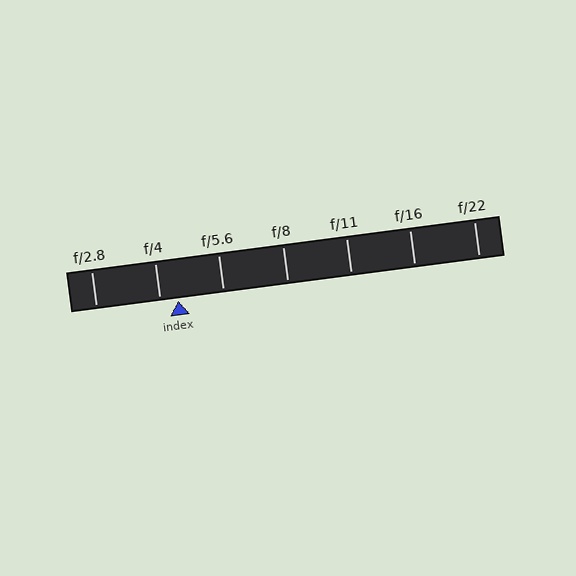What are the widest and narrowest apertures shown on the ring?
The widest aperture shown is f/2.8 and the narrowest is f/22.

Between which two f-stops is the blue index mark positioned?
The index mark is between f/4 and f/5.6.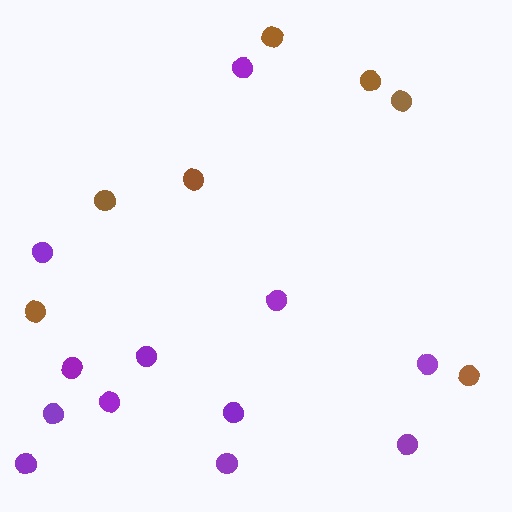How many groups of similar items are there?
There are 2 groups: one group of brown circles (7) and one group of purple circles (12).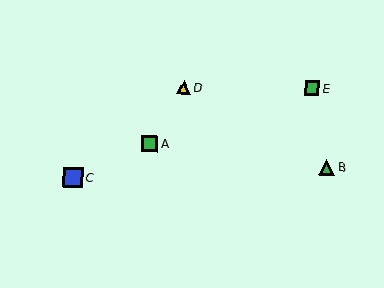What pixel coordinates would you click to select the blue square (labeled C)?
Click at (73, 177) to select the blue square C.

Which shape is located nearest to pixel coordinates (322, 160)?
The green triangle (labeled B) at (327, 167) is nearest to that location.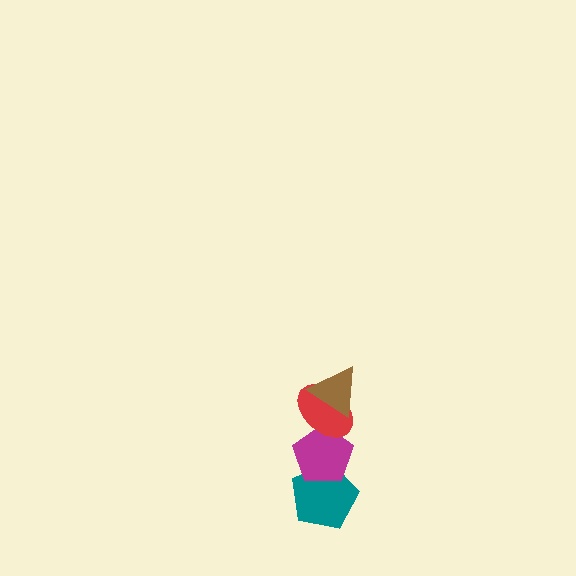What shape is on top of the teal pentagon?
The magenta pentagon is on top of the teal pentagon.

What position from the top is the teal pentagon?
The teal pentagon is 4th from the top.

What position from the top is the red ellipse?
The red ellipse is 2nd from the top.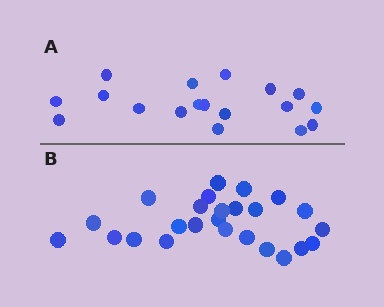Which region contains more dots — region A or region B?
Region B (the bottom region) has more dots.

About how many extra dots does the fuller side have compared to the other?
Region B has roughly 8 or so more dots than region A.